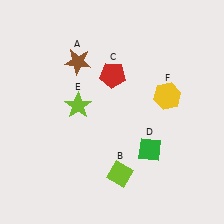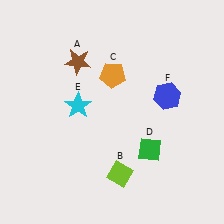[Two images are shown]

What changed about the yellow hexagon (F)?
In Image 1, F is yellow. In Image 2, it changed to blue.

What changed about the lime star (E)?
In Image 1, E is lime. In Image 2, it changed to cyan.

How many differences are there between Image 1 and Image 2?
There are 3 differences between the two images.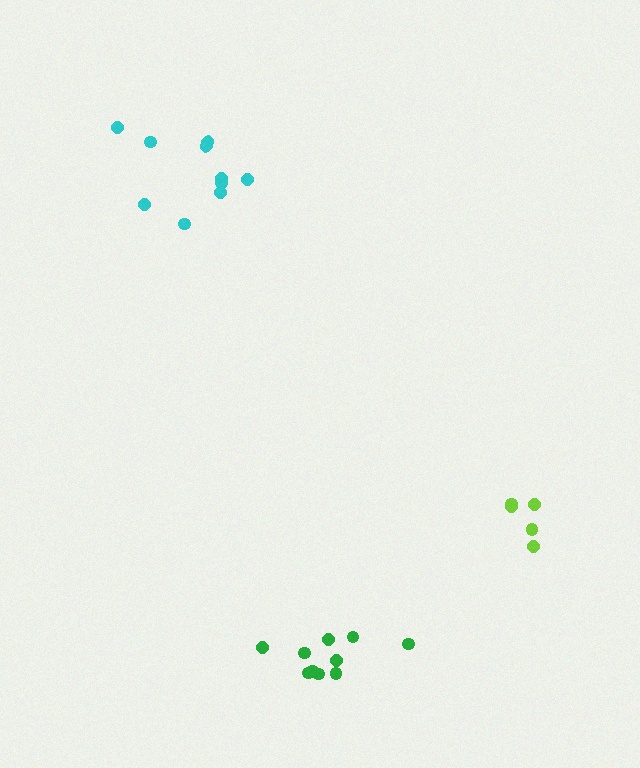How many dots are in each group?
Group 1: 5 dots, Group 2: 10 dots, Group 3: 10 dots (25 total).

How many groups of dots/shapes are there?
There are 3 groups.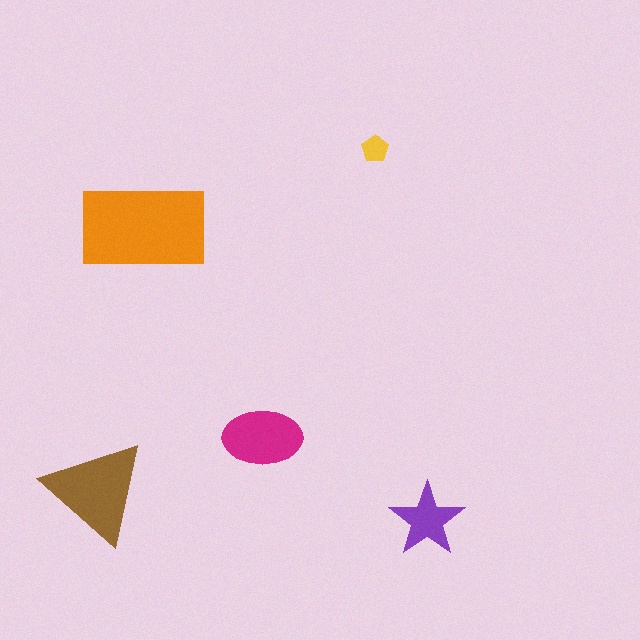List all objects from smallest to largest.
The yellow pentagon, the purple star, the magenta ellipse, the brown triangle, the orange rectangle.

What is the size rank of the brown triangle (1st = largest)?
2nd.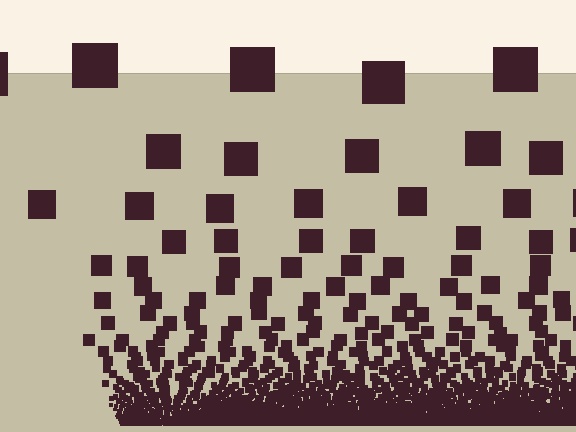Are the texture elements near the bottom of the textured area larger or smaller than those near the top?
Smaller. The gradient is inverted — elements near the bottom are smaller and denser.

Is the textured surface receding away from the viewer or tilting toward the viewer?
The surface appears to tilt toward the viewer. Texture elements get larger and sparser toward the top.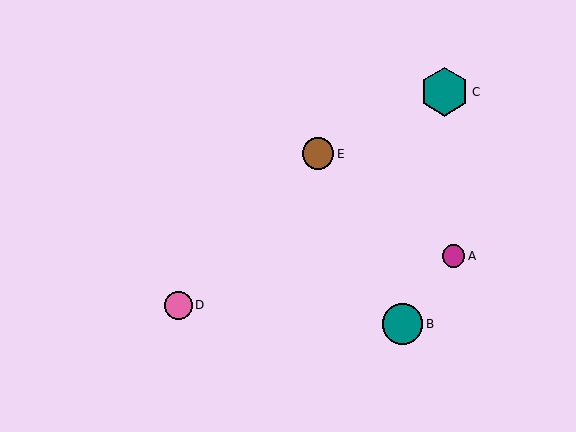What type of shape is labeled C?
Shape C is a teal hexagon.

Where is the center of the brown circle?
The center of the brown circle is at (318, 154).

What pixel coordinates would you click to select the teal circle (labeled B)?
Click at (402, 324) to select the teal circle B.